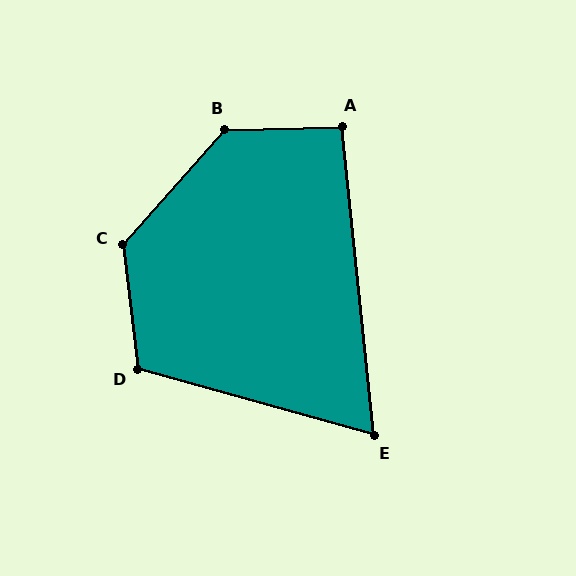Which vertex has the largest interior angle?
B, at approximately 133 degrees.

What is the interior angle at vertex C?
Approximately 132 degrees (obtuse).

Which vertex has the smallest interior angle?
E, at approximately 69 degrees.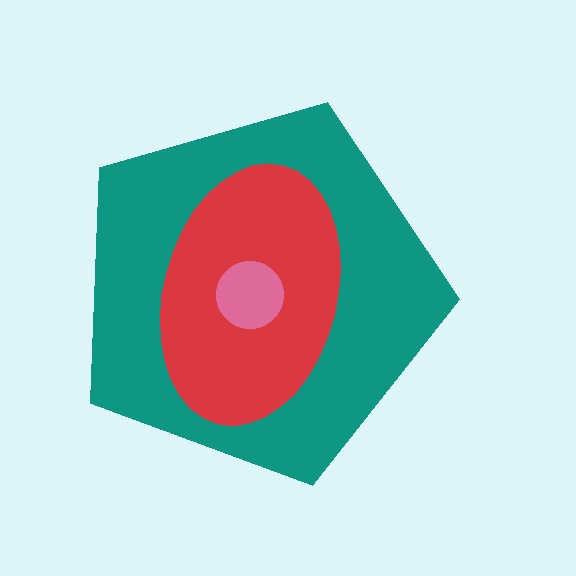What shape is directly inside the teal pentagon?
The red ellipse.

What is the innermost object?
The pink circle.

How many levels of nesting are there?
3.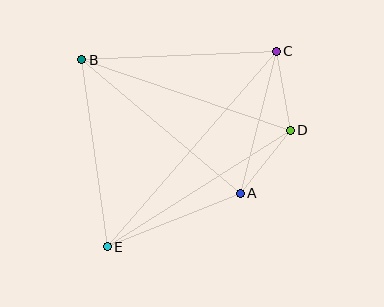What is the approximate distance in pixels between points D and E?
The distance between D and E is approximately 217 pixels.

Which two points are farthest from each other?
Points C and E are farthest from each other.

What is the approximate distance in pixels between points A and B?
The distance between A and B is approximately 207 pixels.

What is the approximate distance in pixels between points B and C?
The distance between B and C is approximately 194 pixels.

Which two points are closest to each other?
Points C and D are closest to each other.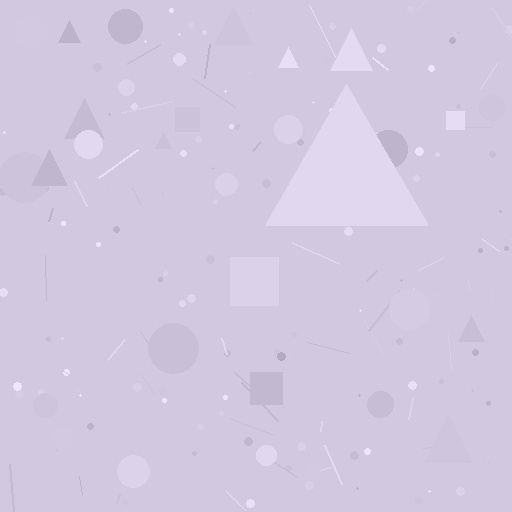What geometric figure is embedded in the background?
A triangle is embedded in the background.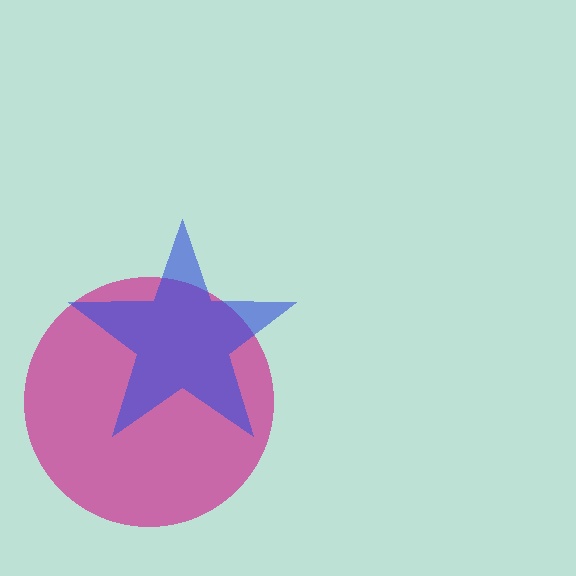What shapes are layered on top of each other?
The layered shapes are: a magenta circle, a blue star.